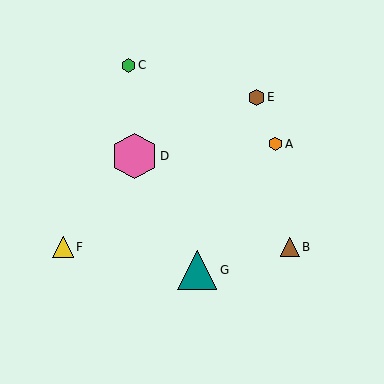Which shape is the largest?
The pink hexagon (labeled D) is the largest.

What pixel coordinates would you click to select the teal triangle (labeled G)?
Click at (197, 270) to select the teal triangle G.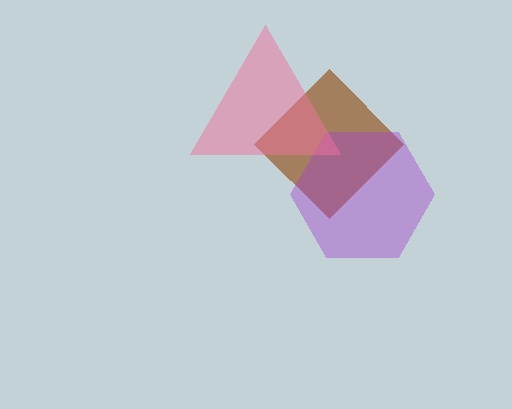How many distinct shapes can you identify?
There are 3 distinct shapes: a brown diamond, a purple hexagon, a pink triangle.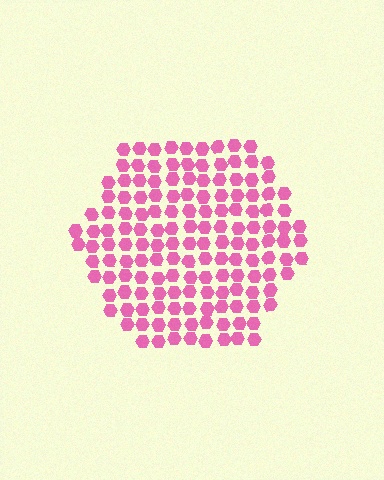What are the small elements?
The small elements are hexagons.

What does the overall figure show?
The overall figure shows a hexagon.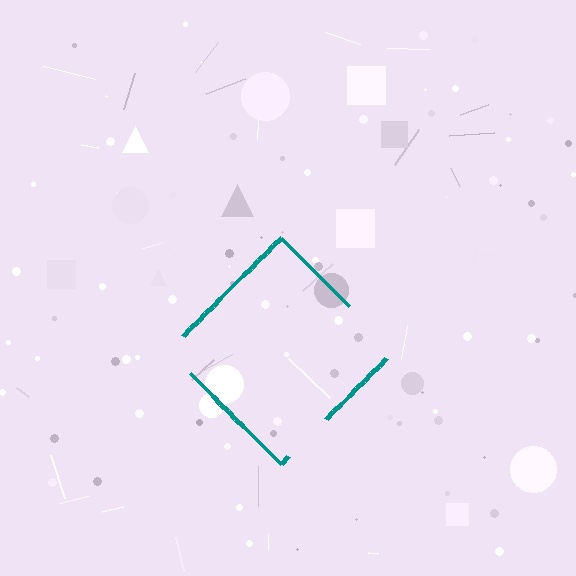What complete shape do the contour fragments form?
The contour fragments form a diamond.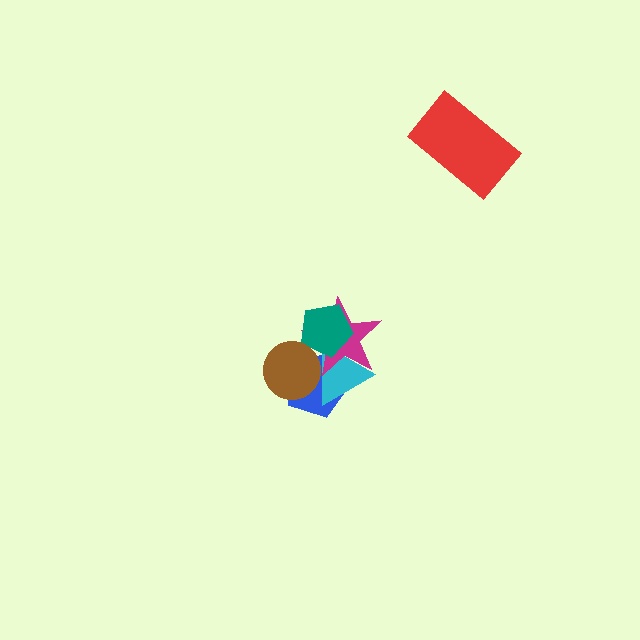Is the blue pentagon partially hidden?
Yes, it is partially covered by another shape.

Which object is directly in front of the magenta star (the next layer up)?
The teal pentagon is directly in front of the magenta star.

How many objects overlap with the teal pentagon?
2 objects overlap with the teal pentagon.